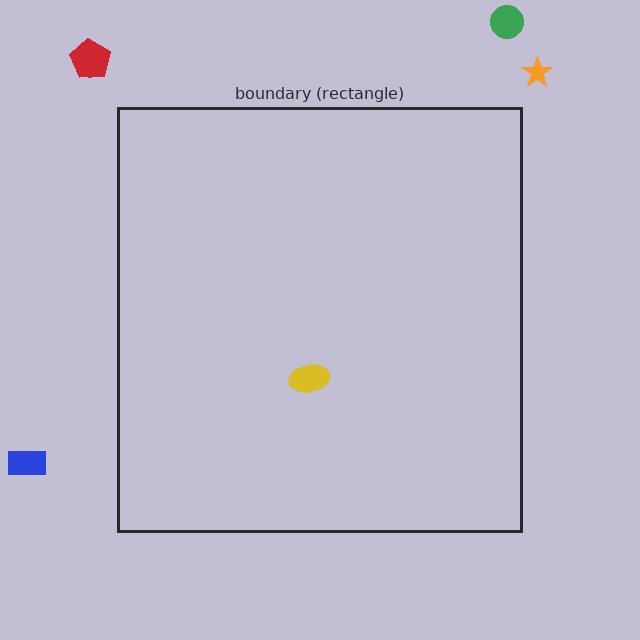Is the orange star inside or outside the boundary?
Outside.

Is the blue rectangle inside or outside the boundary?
Outside.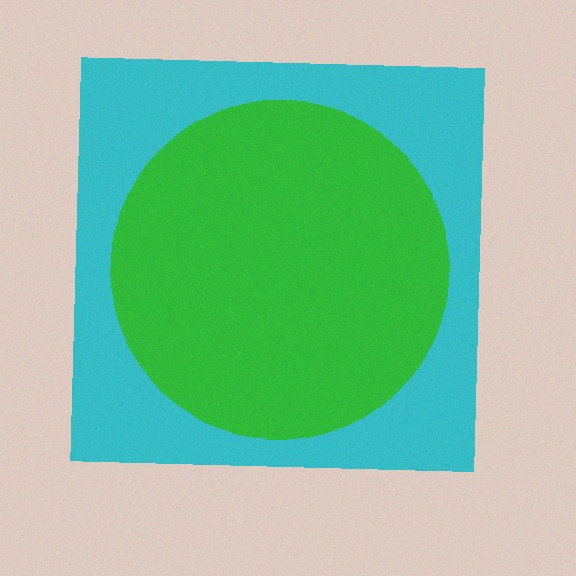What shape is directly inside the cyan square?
The green circle.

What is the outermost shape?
The cyan square.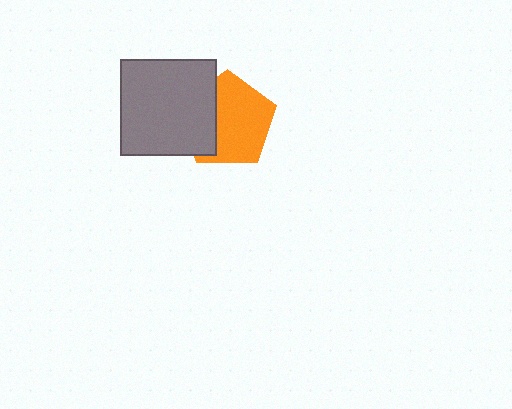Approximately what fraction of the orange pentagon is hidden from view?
Roughly 34% of the orange pentagon is hidden behind the gray square.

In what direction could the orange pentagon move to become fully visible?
The orange pentagon could move right. That would shift it out from behind the gray square entirely.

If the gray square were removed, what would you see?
You would see the complete orange pentagon.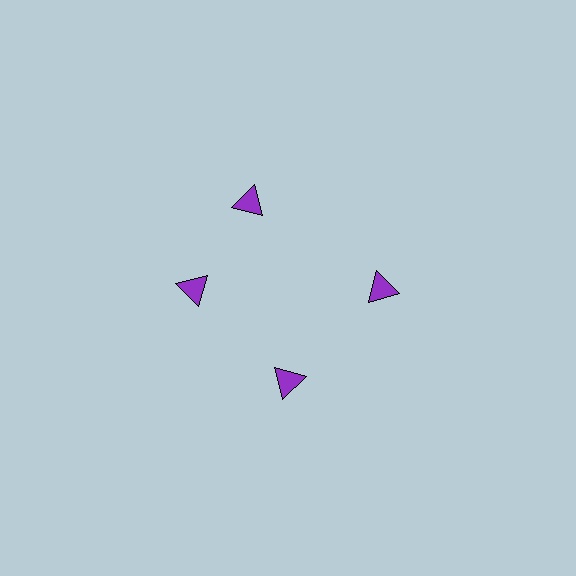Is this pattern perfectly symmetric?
No. The 4 purple triangles are arranged in a ring, but one element near the 12 o'clock position is rotated out of alignment along the ring, breaking the 4-fold rotational symmetry.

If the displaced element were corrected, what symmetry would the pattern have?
It would have 4-fold rotational symmetry — the pattern would map onto itself every 90 degrees.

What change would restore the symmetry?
The symmetry would be restored by rotating it back into even spacing with its neighbors so that all 4 triangles sit at equal angles and equal distance from the center.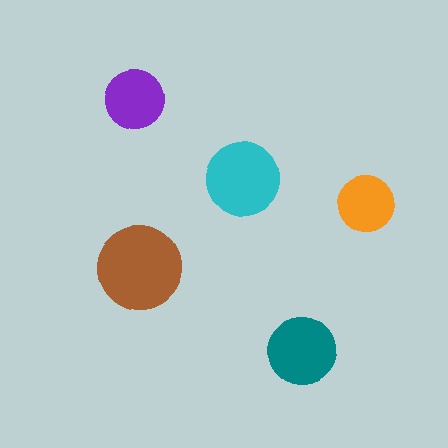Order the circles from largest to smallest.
the brown one, the cyan one, the teal one, the purple one, the orange one.